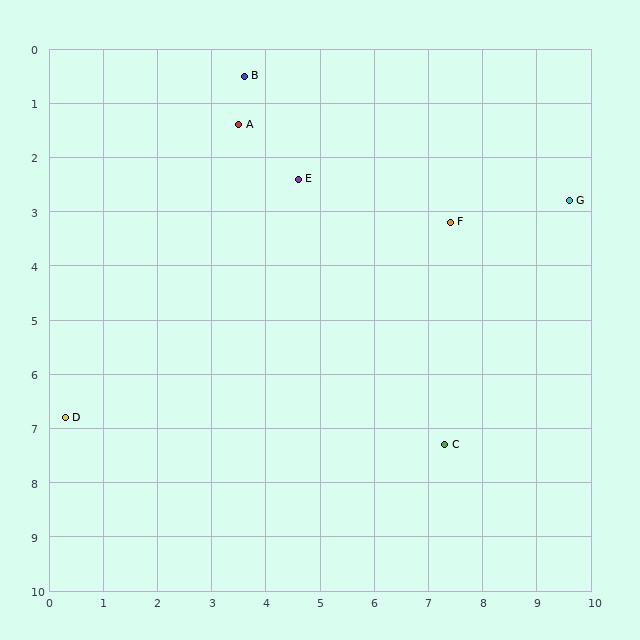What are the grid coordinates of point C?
Point C is at approximately (7.3, 7.3).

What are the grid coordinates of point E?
Point E is at approximately (4.6, 2.4).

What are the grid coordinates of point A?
Point A is at approximately (3.5, 1.4).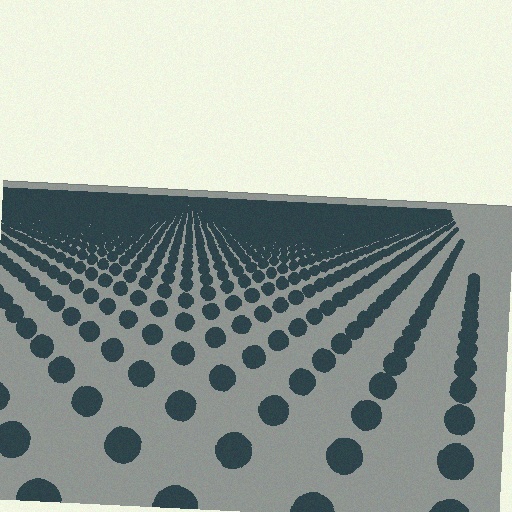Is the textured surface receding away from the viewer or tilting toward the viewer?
The surface is receding away from the viewer. Texture elements get smaller and denser toward the top.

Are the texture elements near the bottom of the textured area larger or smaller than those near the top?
Larger. Near the bottom, elements are closer to the viewer and appear at a bigger on-screen size.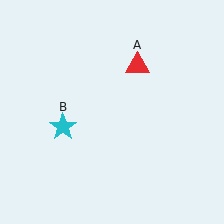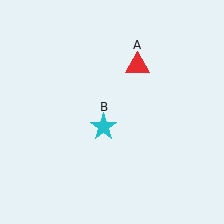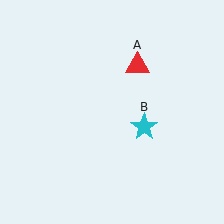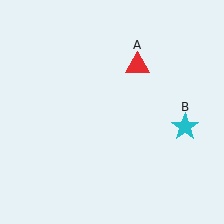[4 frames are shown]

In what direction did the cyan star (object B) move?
The cyan star (object B) moved right.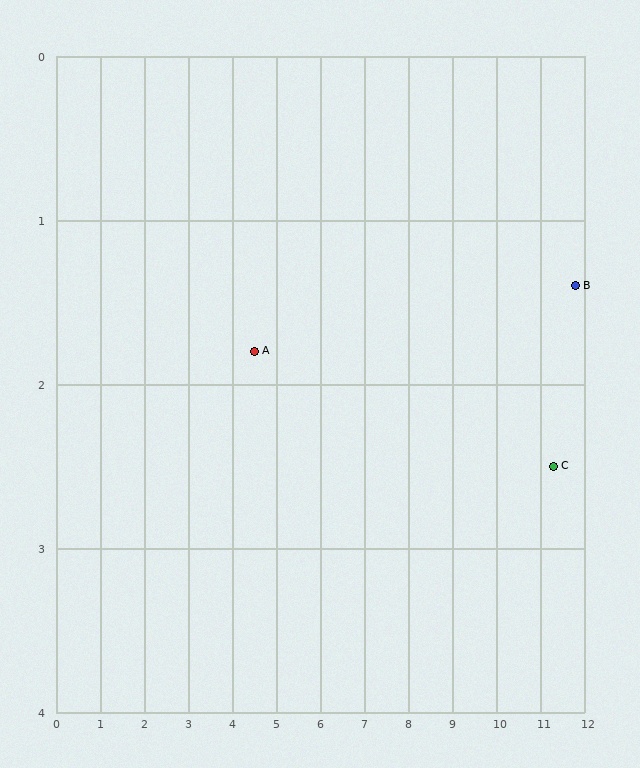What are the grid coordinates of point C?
Point C is at approximately (11.3, 2.5).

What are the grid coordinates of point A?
Point A is at approximately (4.5, 1.8).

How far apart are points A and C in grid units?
Points A and C are about 6.8 grid units apart.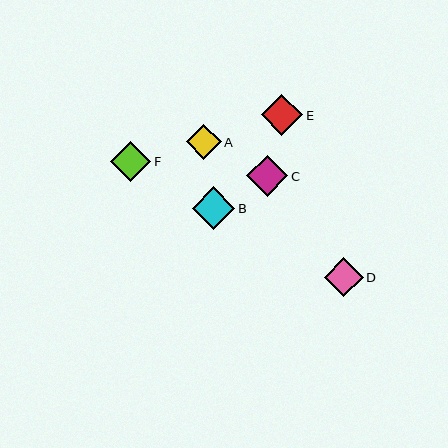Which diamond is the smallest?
Diamond A is the smallest with a size of approximately 35 pixels.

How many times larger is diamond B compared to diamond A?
Diamond B is approximately 1.2 times the size of diamond A.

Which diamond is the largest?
Diamond B is the largest with a size of approximately 43 pixels.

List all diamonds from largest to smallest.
From largest to smallest: B, E, C, F, D, A.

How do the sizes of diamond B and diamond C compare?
Diamond B and diamond C are approximately the same size.